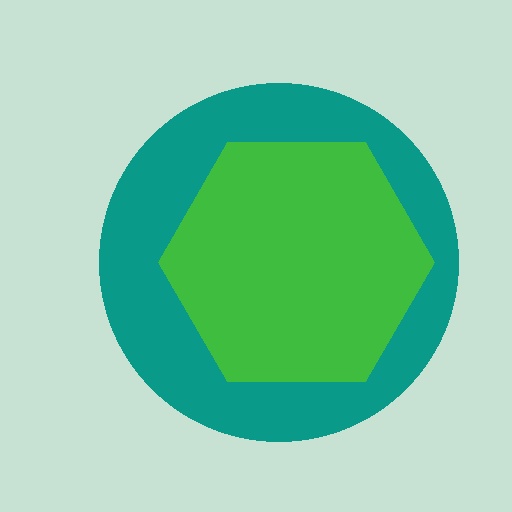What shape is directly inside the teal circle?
The green hexagon.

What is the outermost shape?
The teal circle.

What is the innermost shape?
The green hexagon.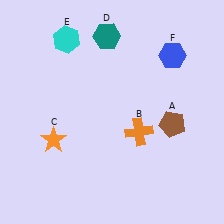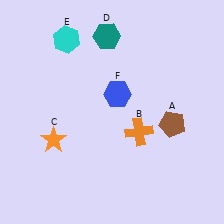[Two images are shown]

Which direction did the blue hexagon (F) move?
The blue hexagon (F) moved left.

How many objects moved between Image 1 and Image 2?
1 object moved between the two images.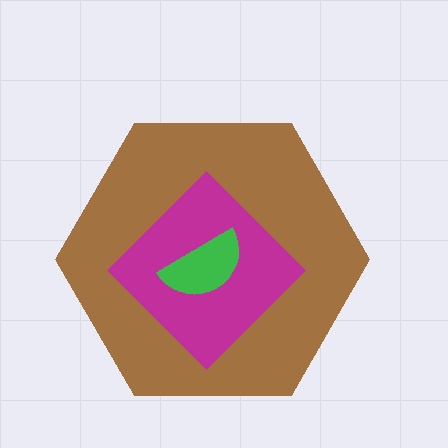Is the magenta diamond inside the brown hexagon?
Yes.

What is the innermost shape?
The green semicircle.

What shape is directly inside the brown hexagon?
The magenta diamond.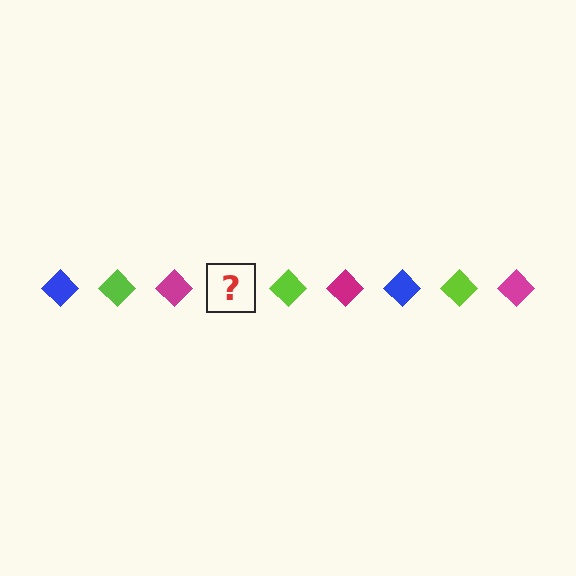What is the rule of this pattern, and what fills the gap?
The rule is that the pattern cycles through blue, lime, magenta diamonds. The gap should be filled with a blue diamond.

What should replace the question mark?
The question mark should be replaced with a blue diamond.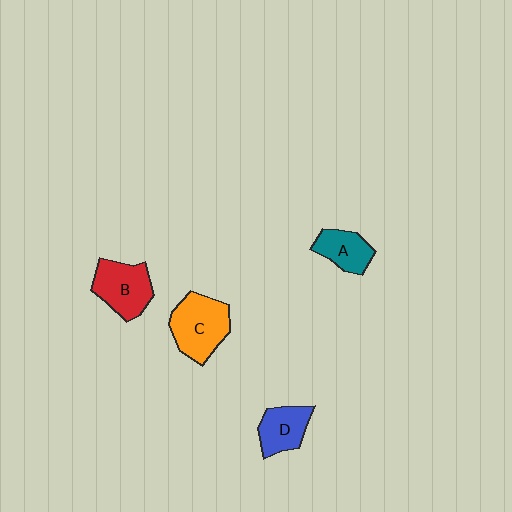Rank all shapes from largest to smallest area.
From largest to smallest: C (orange), B (red), D (blue), A (teal).